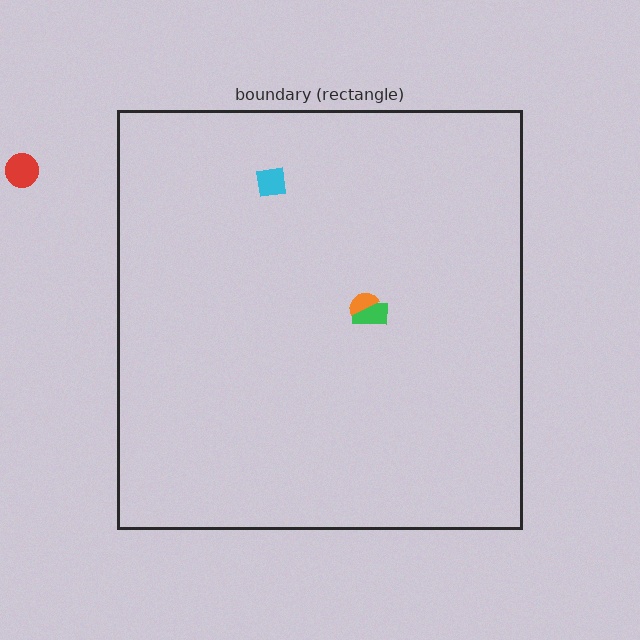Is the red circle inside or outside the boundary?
Outside.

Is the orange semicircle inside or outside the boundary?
Inside.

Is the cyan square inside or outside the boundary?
Inside.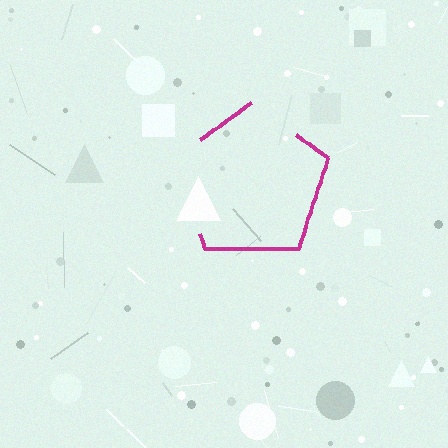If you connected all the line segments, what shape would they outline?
They would outline a pentagon.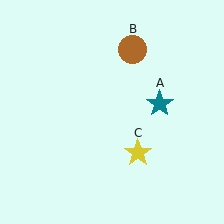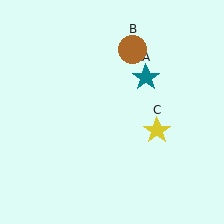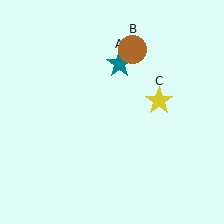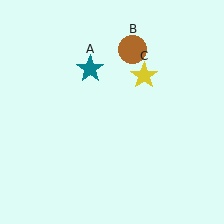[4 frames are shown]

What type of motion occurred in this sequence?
The teal star (object A), yellow star (object C) rotated counterclockwise around the center of the scene.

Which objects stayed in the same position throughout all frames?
Brown circle (object B) remained stationary.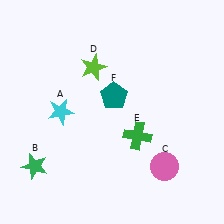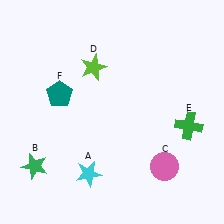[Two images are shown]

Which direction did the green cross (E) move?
The green cross (E) moved right.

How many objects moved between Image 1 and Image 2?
3 objects moved between the two images.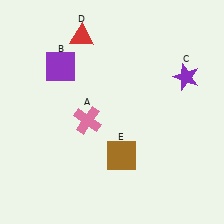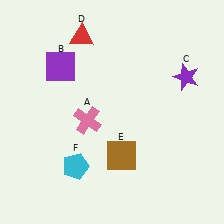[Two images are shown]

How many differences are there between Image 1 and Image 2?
There is 1 difference between the two images.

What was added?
A cyan pentagon (F) was added in Image 2.